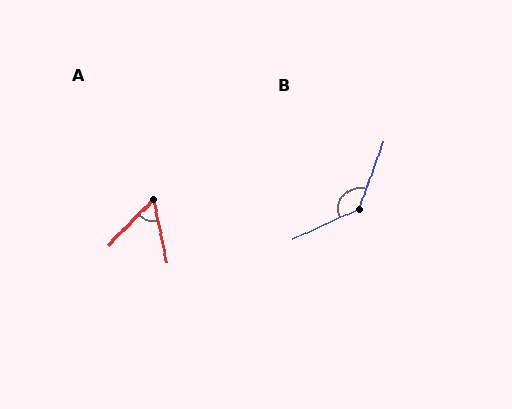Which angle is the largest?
B, at approximately 135 degrees.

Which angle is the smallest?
A, at approximately 56 degrees.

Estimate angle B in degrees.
Approximately 135 degrees.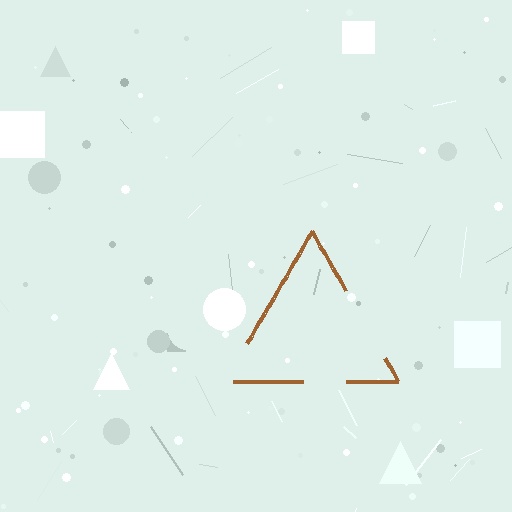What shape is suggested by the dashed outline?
The dashed outline suggests a triangle.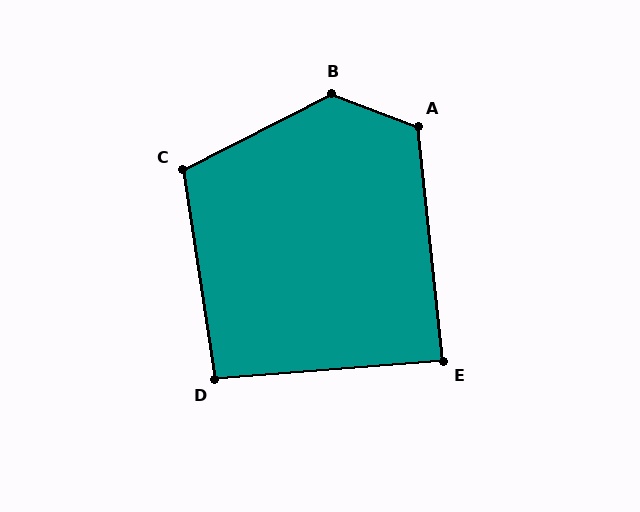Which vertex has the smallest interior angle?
E, at approximately 88 degrees.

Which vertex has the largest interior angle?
B, at approximately 132 degrees.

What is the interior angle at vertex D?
Approximately 94 degrees (approximately right).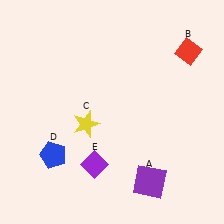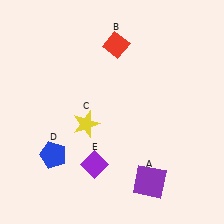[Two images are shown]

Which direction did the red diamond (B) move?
The red diamond (B) moved left.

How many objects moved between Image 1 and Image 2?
1 object moved between the two images.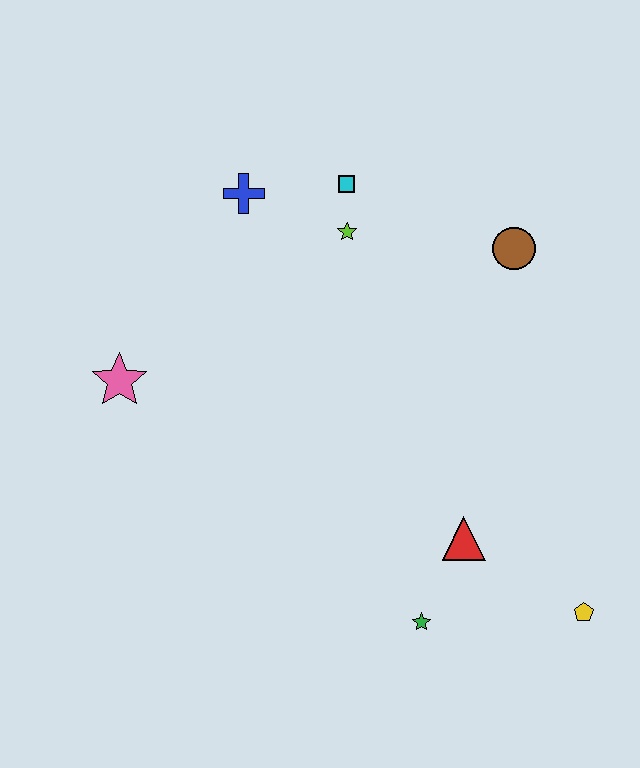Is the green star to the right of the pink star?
Yes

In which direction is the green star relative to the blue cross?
The green star is below the blue cross.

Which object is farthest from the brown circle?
The pink star is farthest from the brown circle.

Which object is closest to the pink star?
The blue cross is closest to the pink star.